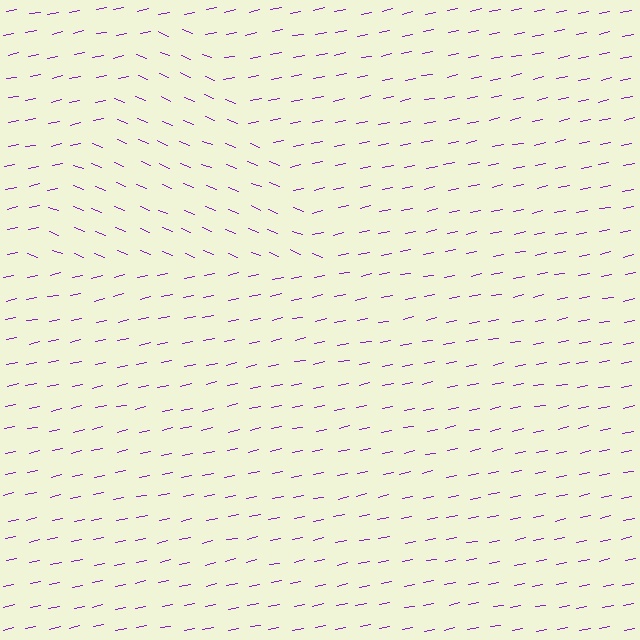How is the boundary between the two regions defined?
The boundary is defined purely by a change in line orientation (approximately 34 degrees difference). All lines are the same color and thickness.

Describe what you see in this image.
The image is filled with small purple line segments. A triangle region in the image has lines oriented differently from the surrounding lines, creating a visible texture boundary.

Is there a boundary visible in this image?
Yes, there is a texture boundary formed by a change in line orientation.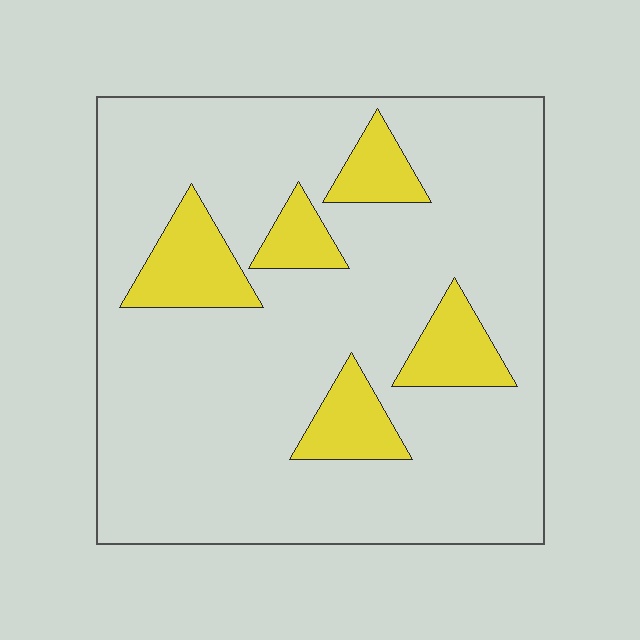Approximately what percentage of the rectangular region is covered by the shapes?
Approximately 15%.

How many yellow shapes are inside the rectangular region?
5.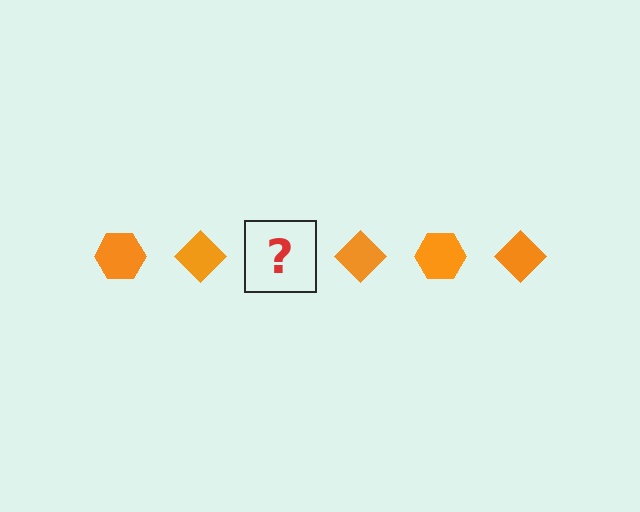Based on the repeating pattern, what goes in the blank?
The blank should be an orange hexagon.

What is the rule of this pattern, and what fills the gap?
The rule is that the pattern cycles through hexagon, diamond shapes in orange. The gap should be filled with an orange hexagon.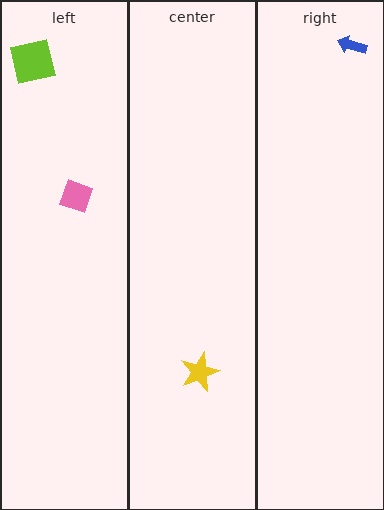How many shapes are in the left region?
2.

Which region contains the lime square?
The left region.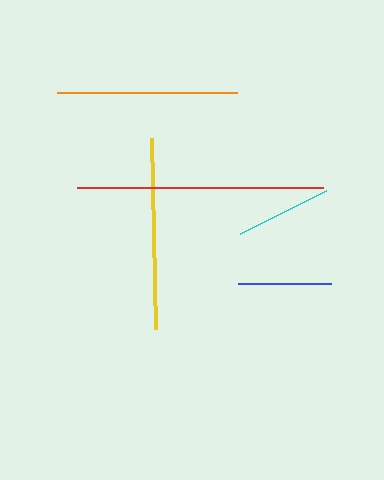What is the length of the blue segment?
The blue segment is approximately 93 pixels long.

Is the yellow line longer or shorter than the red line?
The red line is longer than the yellow line.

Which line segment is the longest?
The red line is the longest at approximately 246 pixels.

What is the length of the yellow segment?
The yellow segment is approximately 190 pixels long.